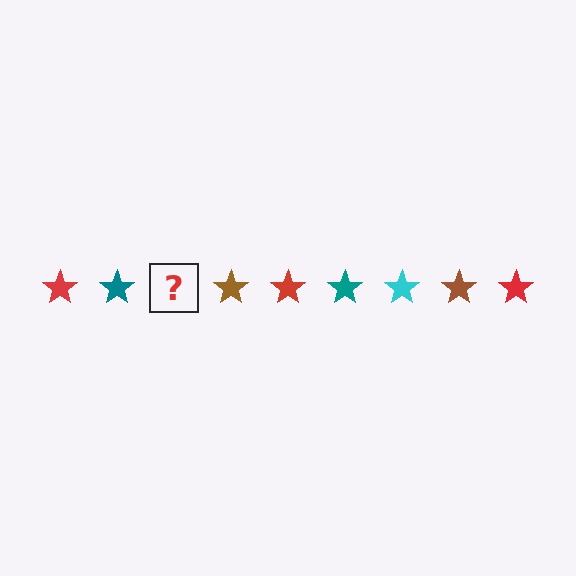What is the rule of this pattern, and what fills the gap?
The rule is that the pattern cycles through red, teal, cyan, brown stars. The gap should be filled with a cyan star.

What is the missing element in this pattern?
The missing element is a cyan star.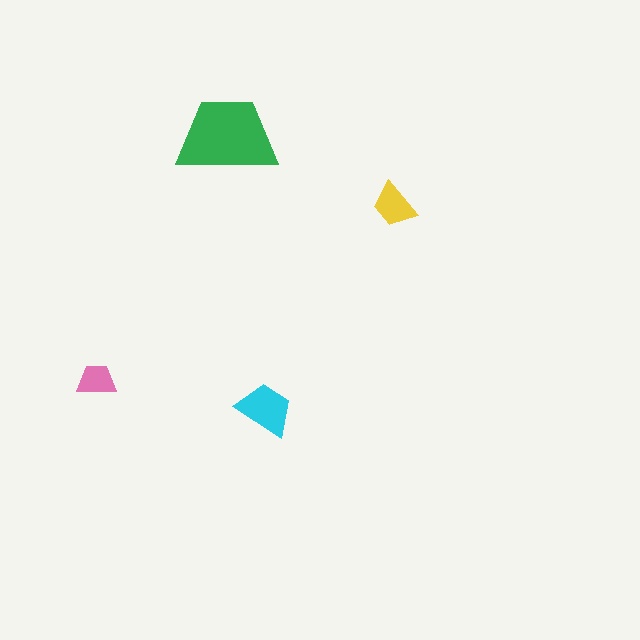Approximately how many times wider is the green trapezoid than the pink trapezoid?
About 2.5 times wider.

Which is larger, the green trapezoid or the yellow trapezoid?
The green one.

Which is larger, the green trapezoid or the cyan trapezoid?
The green one.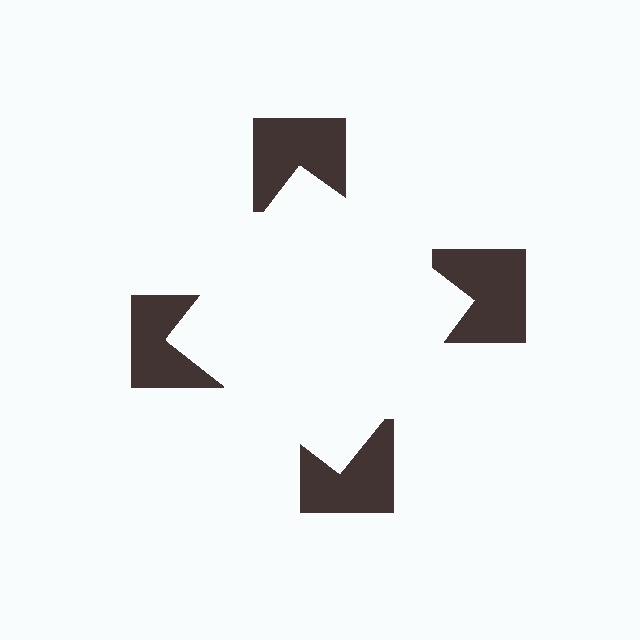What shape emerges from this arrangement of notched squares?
An illusory square — its edges are inferred from the aligned wedge cuts in the notched squares, not physically drawn.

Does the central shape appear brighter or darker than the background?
It typically appears slightly brighter than the background, even though no actual brightness change is drawn.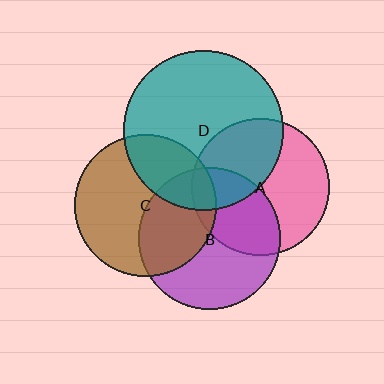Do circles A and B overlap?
Yes.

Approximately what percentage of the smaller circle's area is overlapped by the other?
Approximately 40%.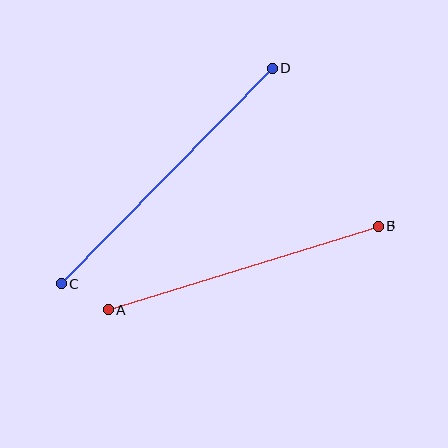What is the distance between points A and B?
The distance is approximately 283 pixels.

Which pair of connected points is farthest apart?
Points C and D are farthest apart.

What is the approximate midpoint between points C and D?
The midpoint is at approximately (167, 176) pixels.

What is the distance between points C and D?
The distance is approximately 301 pixels.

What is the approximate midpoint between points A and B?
The midpoint is at approximately (243, 268) pixels.